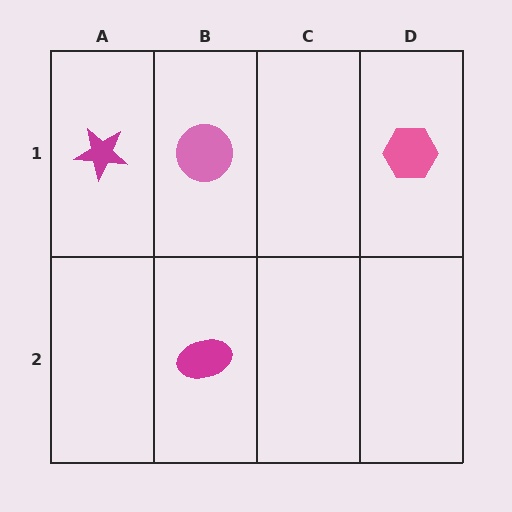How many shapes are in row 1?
3 shapes.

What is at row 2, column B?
A magenta ellipse.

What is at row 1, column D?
A pink hexagon.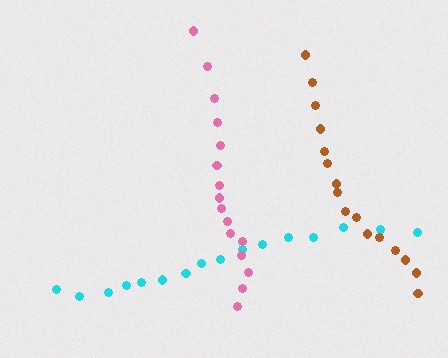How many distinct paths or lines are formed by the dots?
There are 3 distinct paths.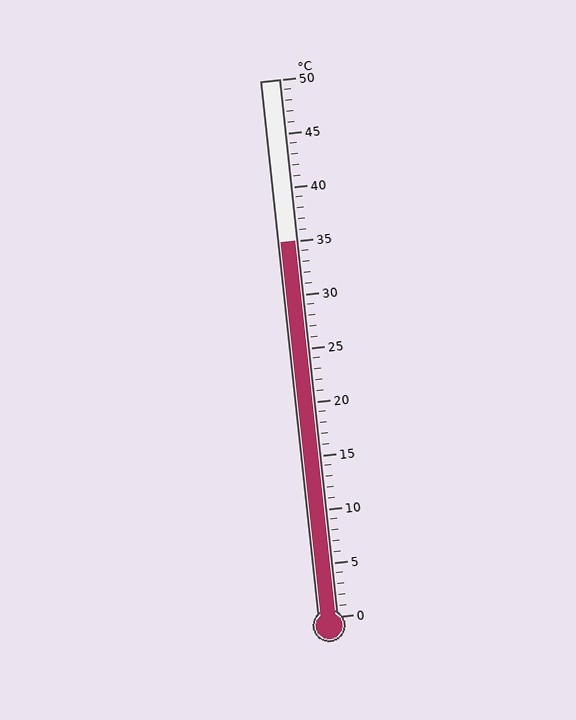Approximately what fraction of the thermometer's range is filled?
The thermometer is filled to approximately 70% of its range.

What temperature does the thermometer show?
The thermometer shows approximately 35°C.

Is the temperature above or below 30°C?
The temperature is above 30°C.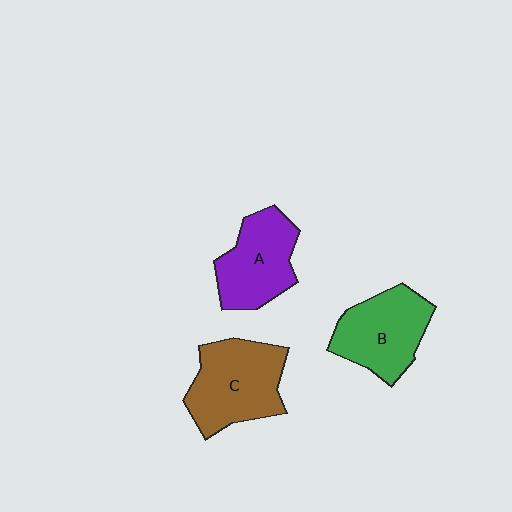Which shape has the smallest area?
Shape A (purple).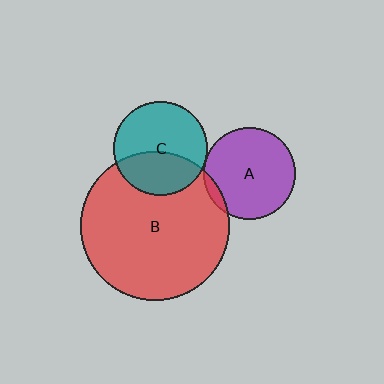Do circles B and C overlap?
Yes.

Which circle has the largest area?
Circle B (red).